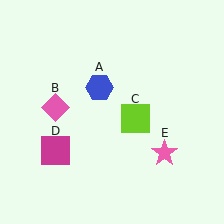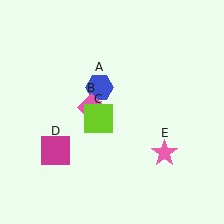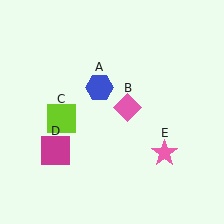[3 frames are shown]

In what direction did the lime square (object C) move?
The lime square (object C) moved left.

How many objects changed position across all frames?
2 objects changed position: pink diamond (object B), lime square (object C).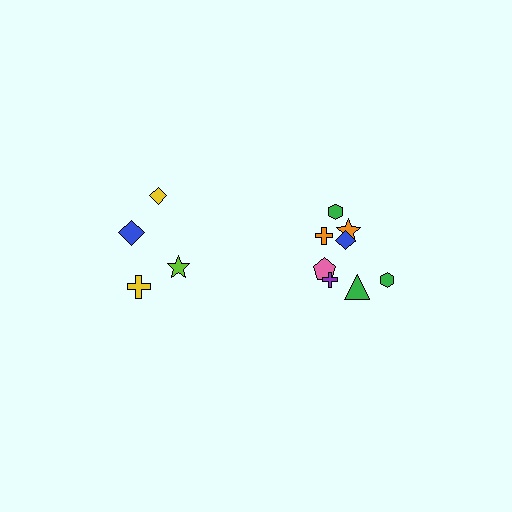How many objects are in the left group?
There are 4 objects.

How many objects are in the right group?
There are 8 objects.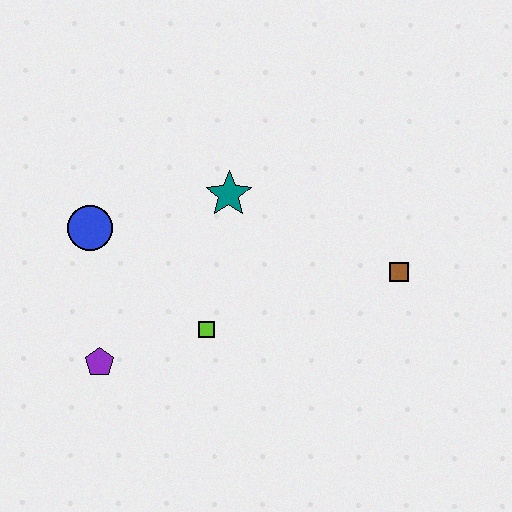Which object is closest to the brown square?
The teal star is closest to the brown square.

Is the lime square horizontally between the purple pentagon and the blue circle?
No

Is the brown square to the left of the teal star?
No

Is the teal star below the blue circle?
No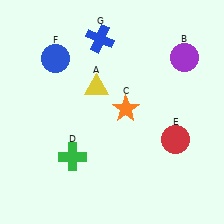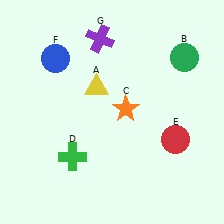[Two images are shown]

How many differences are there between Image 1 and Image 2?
There are 2 differences between the two images.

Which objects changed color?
B changed from purple to green. G changed from blue to purple.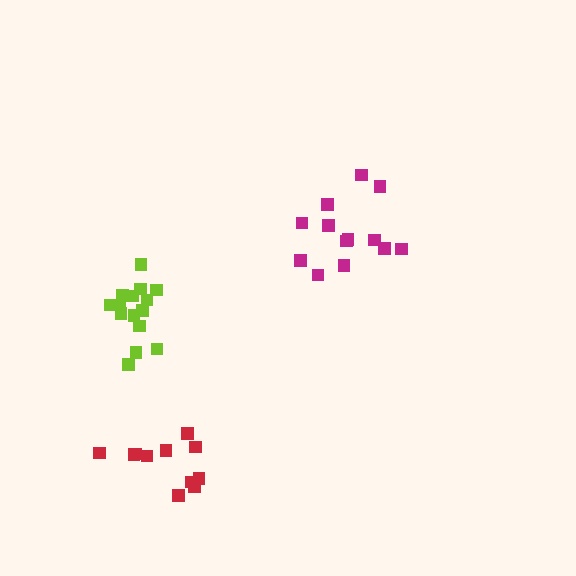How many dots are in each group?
Group 1: 13 dots, Group 2: 15 dots, Group 3: 11 dots (39 total).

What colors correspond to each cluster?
The clusters are colored: magenta, lime, red.